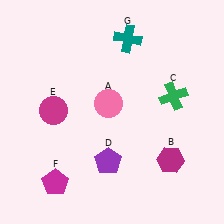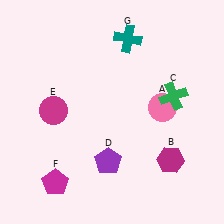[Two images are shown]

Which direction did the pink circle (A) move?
The pink circle (A) moved right.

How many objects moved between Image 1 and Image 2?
1 object moved between the two images.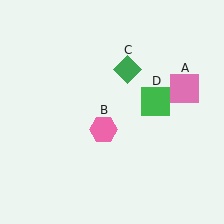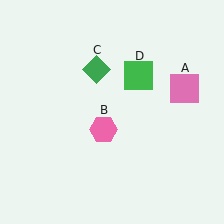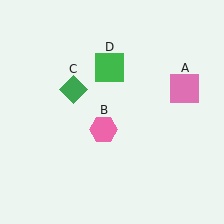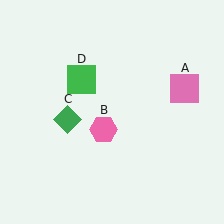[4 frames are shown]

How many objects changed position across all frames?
2 objects changed position: green diamond (object C), green square (object D).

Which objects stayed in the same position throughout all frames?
Pink square (object A) and pink hexagon (object B) remained stationary.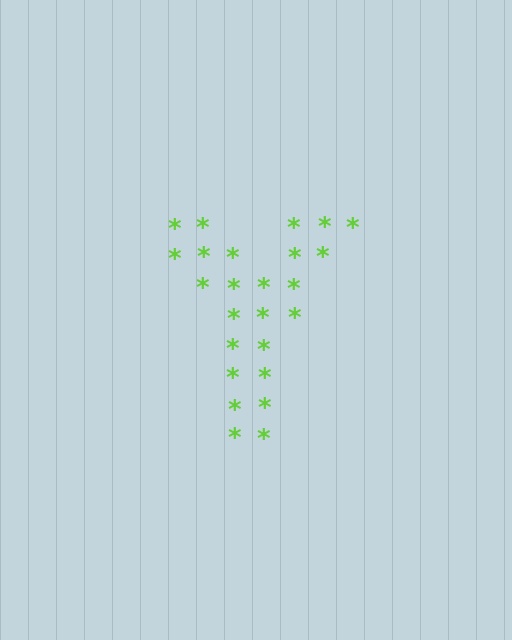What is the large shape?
The large shape is the letter Y.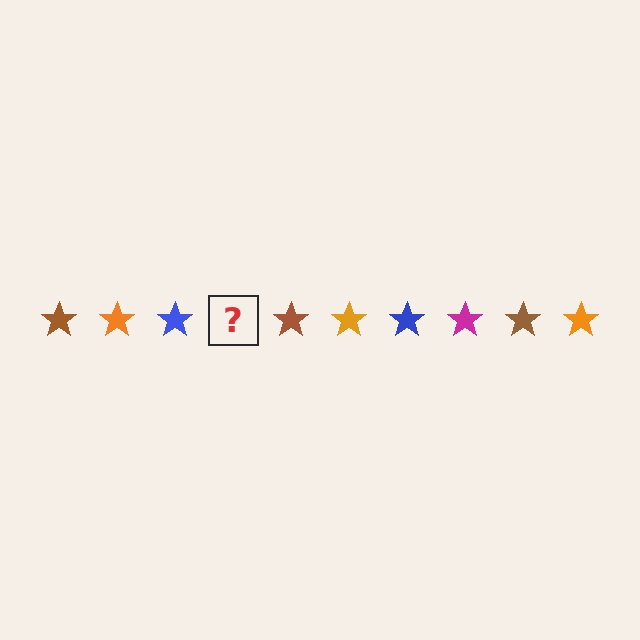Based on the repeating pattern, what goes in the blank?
The blank should be a magenta star.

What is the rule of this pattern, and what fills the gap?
The rule is that the pattern cycles through brown, orange, blue, magenta stars. The gap should be filled with a magenta star.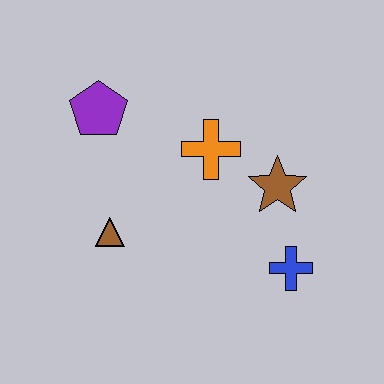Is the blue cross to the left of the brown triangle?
No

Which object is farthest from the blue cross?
The purple pentagon is farthest from the blue cross.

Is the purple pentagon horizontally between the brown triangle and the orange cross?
No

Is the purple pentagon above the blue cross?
Yes